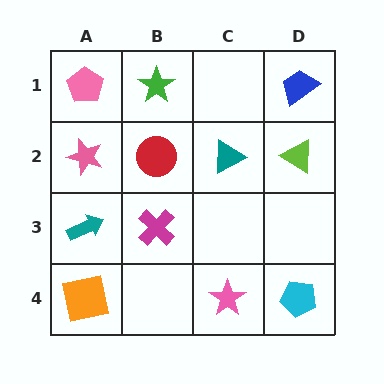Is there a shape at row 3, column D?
No, that cell is empty.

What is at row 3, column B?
A magenta cross.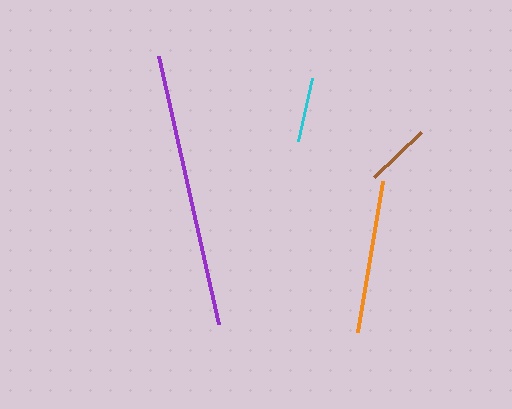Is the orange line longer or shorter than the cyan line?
The orange line is longer than the cyan line.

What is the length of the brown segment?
The brown segment is approximately 66 pixels long.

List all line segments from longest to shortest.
From longest to shortest: purple, orange, brown, cyan.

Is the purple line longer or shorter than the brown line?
The purple line is longer than the brown line.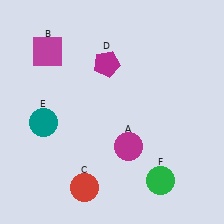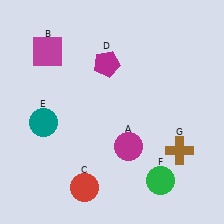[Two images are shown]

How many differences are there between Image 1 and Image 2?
There is 1 difference between the two images.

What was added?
A brown cross (G) was added in Image 2.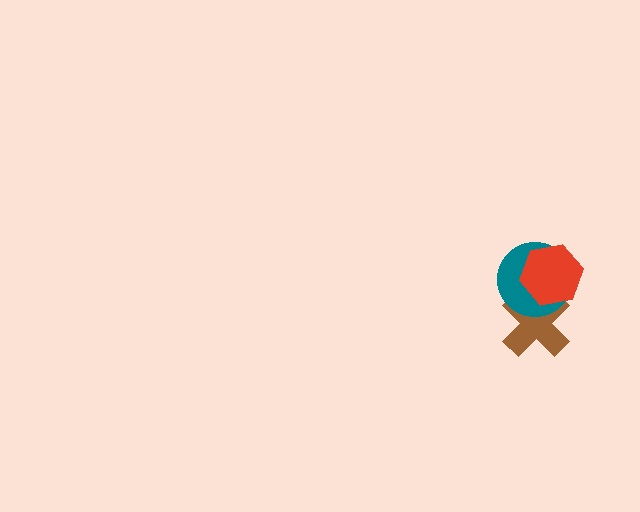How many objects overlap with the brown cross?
2 objects overlap with the brown cross.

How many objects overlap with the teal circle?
2 objects overlap with the teal circle.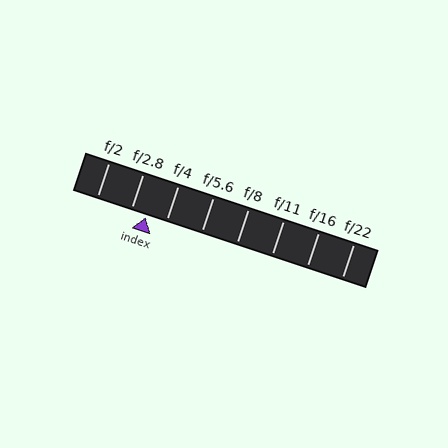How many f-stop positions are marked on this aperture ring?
There are 8 f-stop positions marked.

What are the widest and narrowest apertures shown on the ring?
The widest aperture shown is f/2 and the narrowest is f/22.